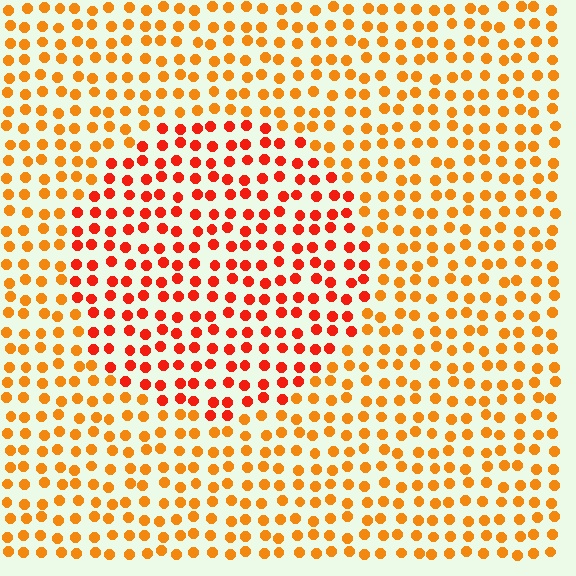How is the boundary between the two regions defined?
The boundary is defined purely by a slight shift in hue (about 29 degrees). Spacing, size, and orientation are identical on both sides.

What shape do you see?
I see a circle.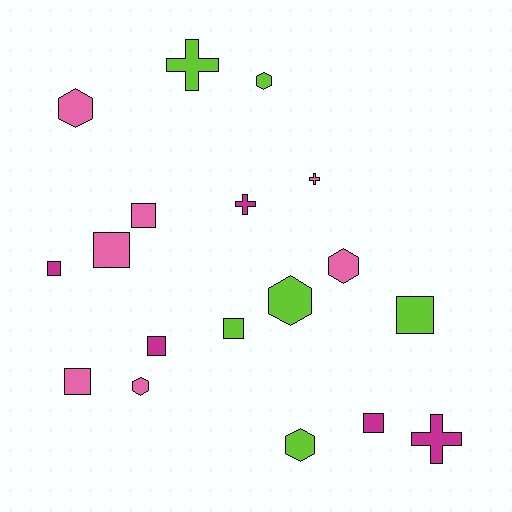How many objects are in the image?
There are 18 objects.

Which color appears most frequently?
Pink, with 7 objects.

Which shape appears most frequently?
Square, with 8 objects.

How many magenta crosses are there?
There are 2 magenta crosses.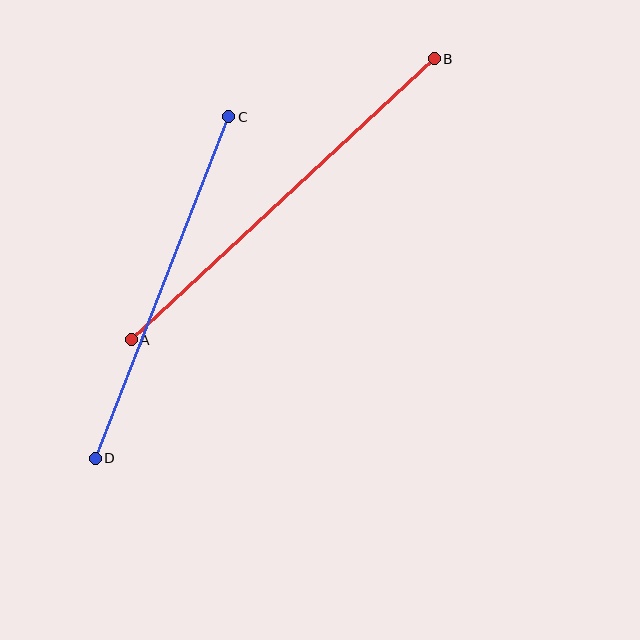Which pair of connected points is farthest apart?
Points A and B are farthest apart.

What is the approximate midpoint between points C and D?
The midpoint is at approximately (162, 288) pixels.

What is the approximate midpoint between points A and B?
The midpoint is at approximately (283, 199) pixels.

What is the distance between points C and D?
The distance is approximately 367 pixels.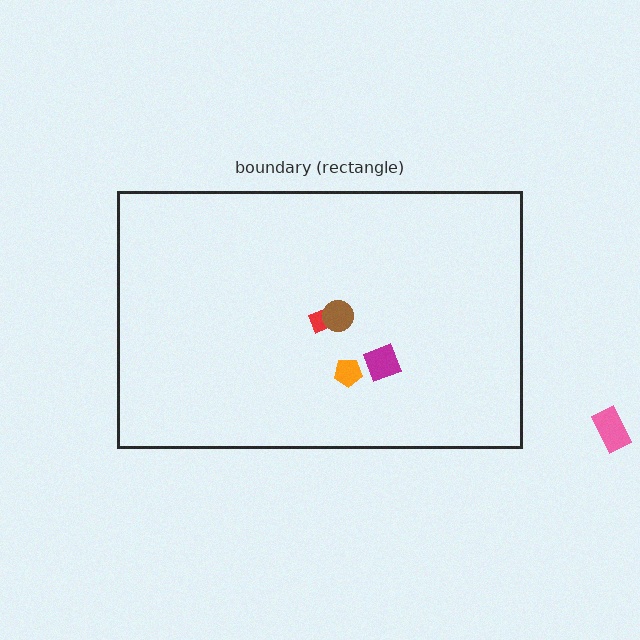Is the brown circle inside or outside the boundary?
Inside.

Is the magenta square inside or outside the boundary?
Inside.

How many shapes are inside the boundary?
4 inside, 1 outside.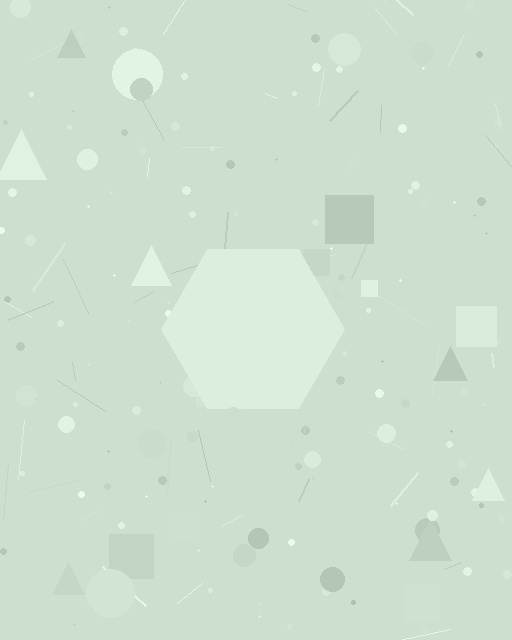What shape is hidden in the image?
A hexagon is hidden in the image.